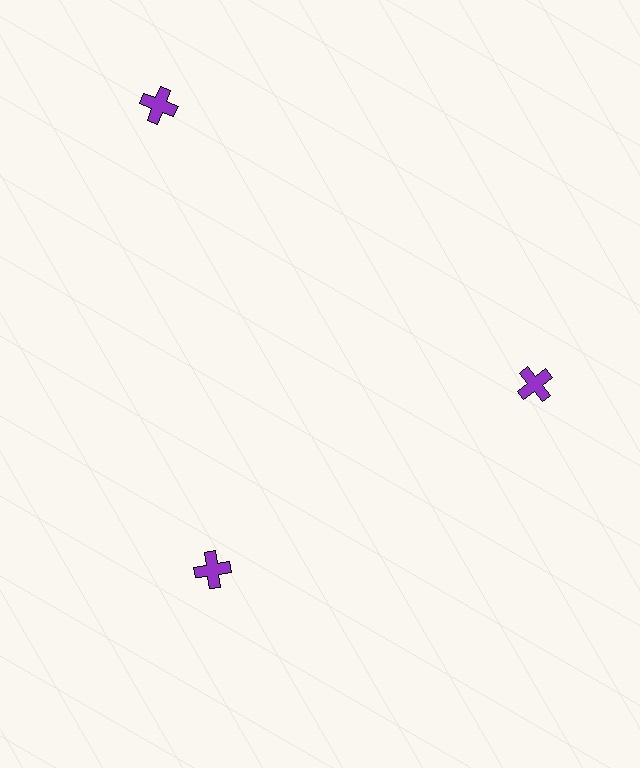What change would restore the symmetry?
The symmetry would be restored by moving it inward, back onto the ring so that all 3 crosses sit at equal angles and equal distance from the center.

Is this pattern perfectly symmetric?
No. The 3 purple crosses are arranged in a ring, but one element near the 11 o'clock position is pushed outward from the center, breaking the 3-fold rotational symmetry.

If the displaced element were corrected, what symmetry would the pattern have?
It would have 3-fold rotational symmetry — the pattern would map onto itself every 120 degrees.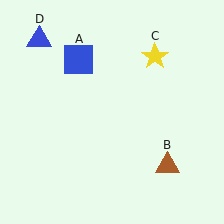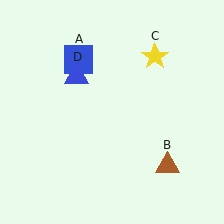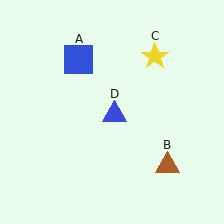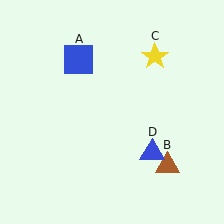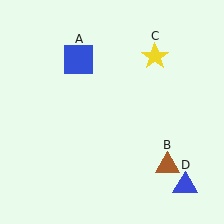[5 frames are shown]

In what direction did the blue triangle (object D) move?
The blue triangle (object D) moved down and to the right.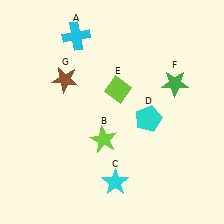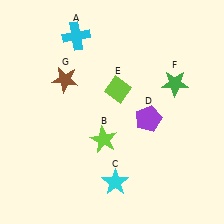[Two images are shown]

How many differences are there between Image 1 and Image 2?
There is 1 difference between the two images.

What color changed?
The pentagon (D) changed from cyan in Image 1 to purple in Image 2.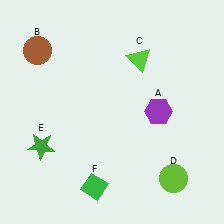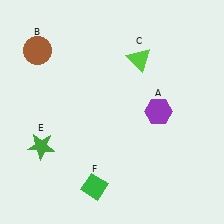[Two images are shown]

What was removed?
The lime circle (D) was removed in Image 2.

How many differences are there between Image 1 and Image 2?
There is 1 difference between the two images.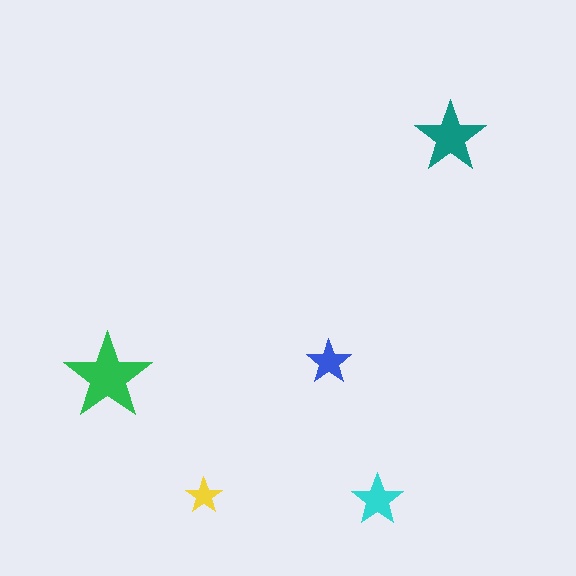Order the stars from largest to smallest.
the green one, the teal one, the cyan one, the blue one, the yellow one.